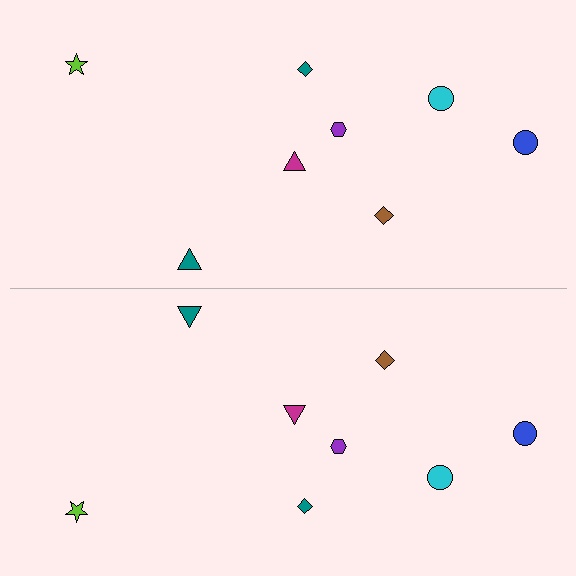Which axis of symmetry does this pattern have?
The pattern has a horizontal axis of symmetry running through the center of the image.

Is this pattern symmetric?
Yes, this pattern has bilateral (reflection) symmetry.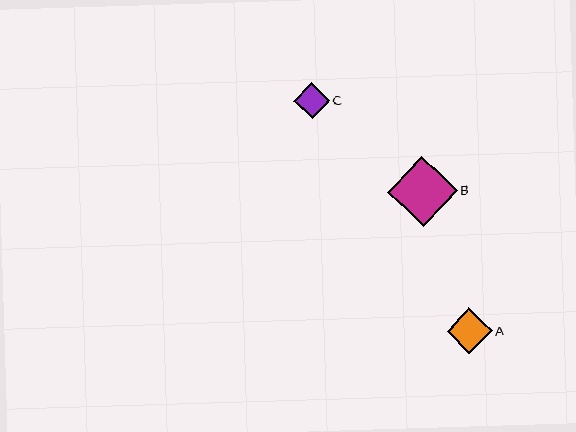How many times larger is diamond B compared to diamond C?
Diamond B is approximately 1.9 times the size of diamond C.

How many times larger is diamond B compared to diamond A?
Diamond B is approximately 1.5 times the size of diamond A.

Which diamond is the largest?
Diamond B is the largest with a size of approximately 70 pixels.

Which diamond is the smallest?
Diamond C is the smallest with a size of approximately 36 pixels.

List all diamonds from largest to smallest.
From largest to smallest: B, A, C.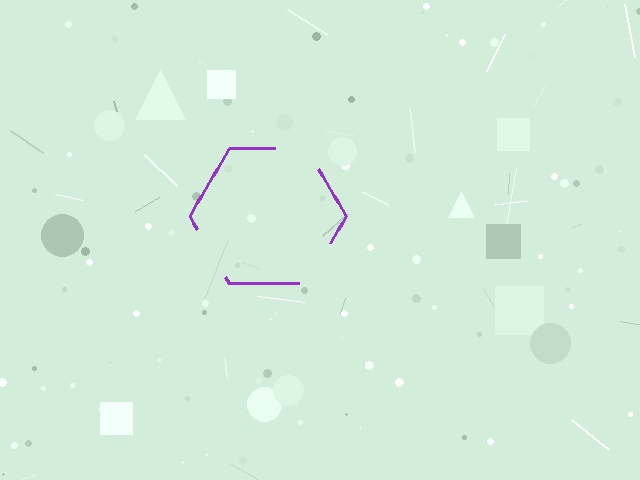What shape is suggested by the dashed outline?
The dashed outline suggests a hexagon.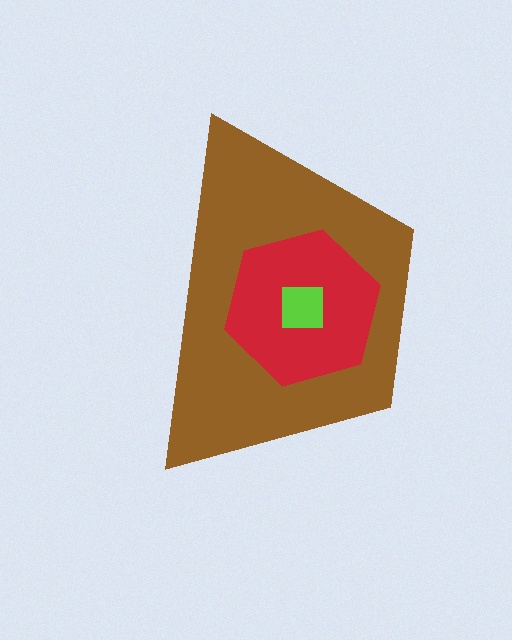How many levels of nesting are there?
3.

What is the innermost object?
The lime square.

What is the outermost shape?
The brown trapezoid.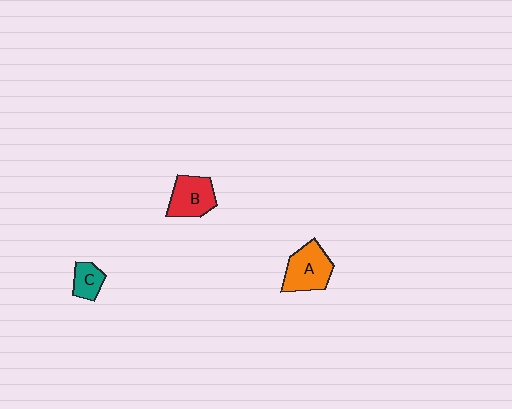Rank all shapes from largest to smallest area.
From largest to smallest: A (orange), B (red), C (teal).